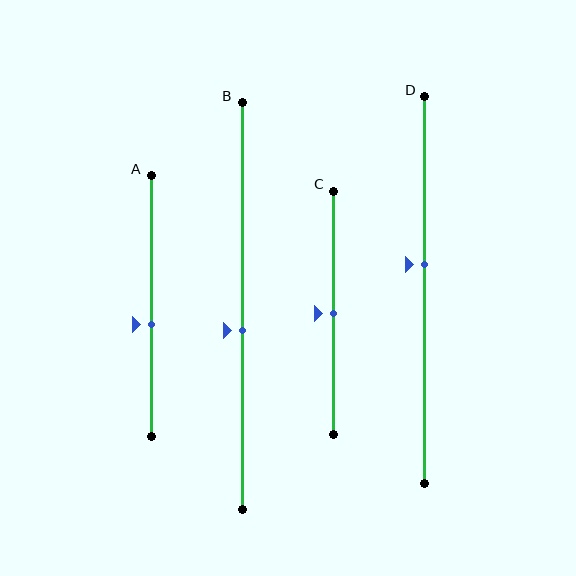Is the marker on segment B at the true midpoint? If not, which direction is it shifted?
No, the marker on segment B is shifted downward by about 6% of the segment length.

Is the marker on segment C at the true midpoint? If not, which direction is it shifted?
Yes, the marker on segment C is at the true midpoint.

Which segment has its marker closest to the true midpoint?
Segment C has its marker closest to the true midpoint.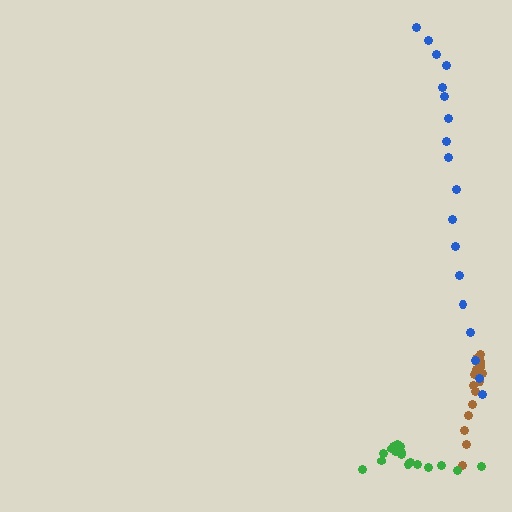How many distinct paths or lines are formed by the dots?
There are 3 distinct paths.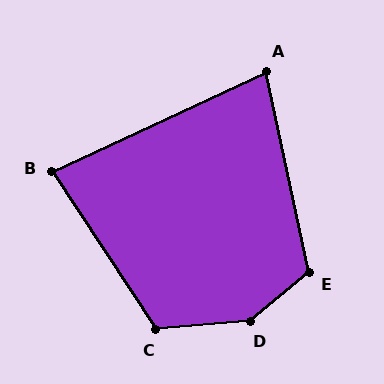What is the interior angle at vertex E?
Approximately 118 degrees (obtuse).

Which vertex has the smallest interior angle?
A, at approximately 77 degrees.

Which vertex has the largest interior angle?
D, at approximately 145 degrees.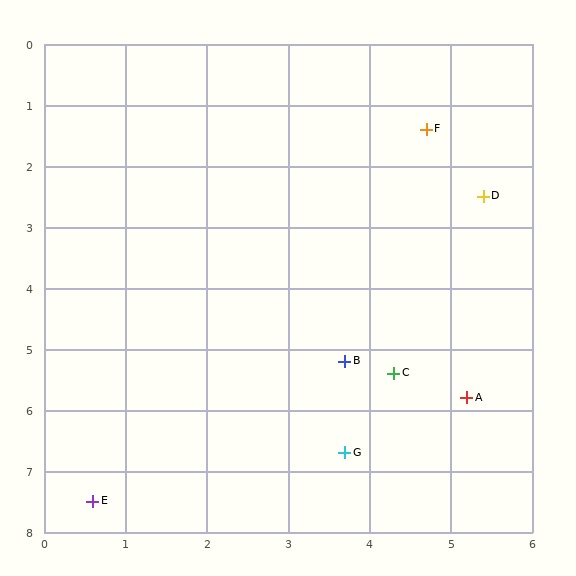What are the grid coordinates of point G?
Point G is at approximately (3.7, 6.7).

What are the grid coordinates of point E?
Point E is at approximately (0.6, 7.5).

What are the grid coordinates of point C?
Point C is at approximately (4.3, 5.4).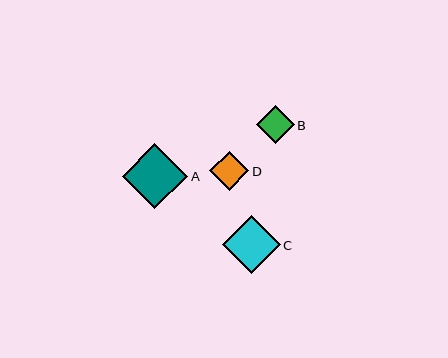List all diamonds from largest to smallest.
From largest to smallest: A, C, D, B.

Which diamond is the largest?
Diamond A is the largest with a size of approximately 65 pixels.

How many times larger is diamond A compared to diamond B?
Diamond A is approximately 1.7 times the size of diamond B.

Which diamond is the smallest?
Diamond B is the smallest with a size of approximately 38 pixels.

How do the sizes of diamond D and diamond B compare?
Diamond D and diamond B are approximately the same size.